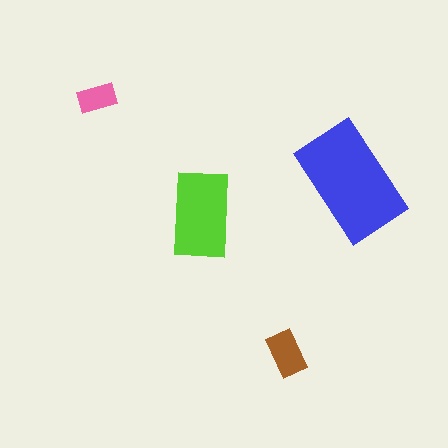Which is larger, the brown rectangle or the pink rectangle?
The brown one.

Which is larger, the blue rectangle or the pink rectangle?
The blue one.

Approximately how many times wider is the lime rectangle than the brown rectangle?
About 2 times wider.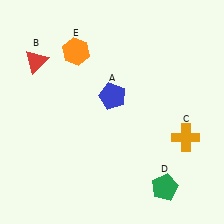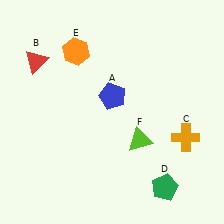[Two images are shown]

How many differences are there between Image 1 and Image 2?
There is 1 difference between the two images.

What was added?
A lime triangle (F) was added in Image 2.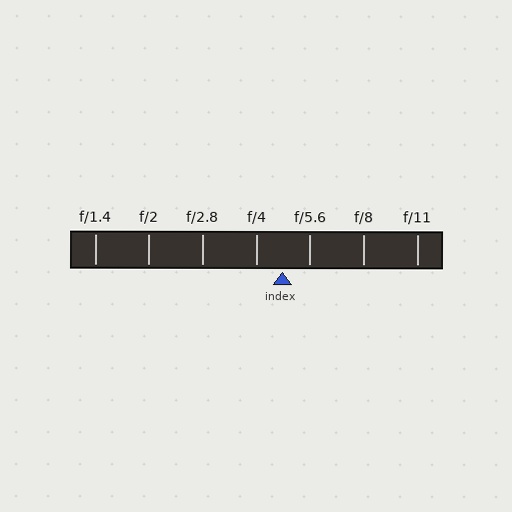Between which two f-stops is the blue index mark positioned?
The index mark is between f/4 and f/5.6.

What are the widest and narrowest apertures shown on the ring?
The widest aperture shown is f/1.4 and the narrowest is f/11.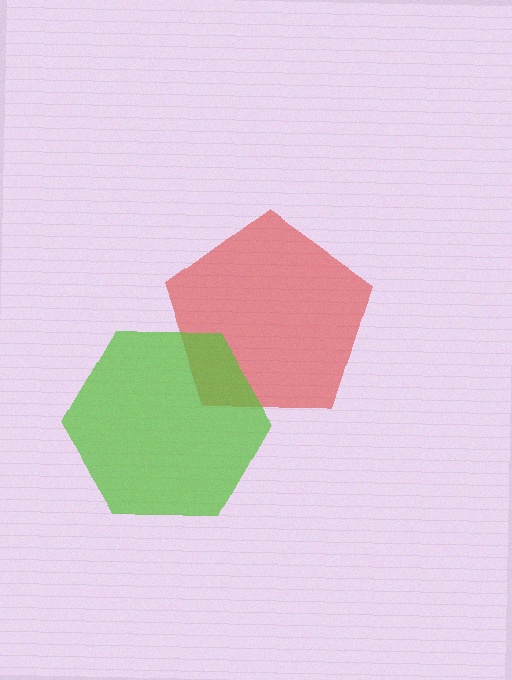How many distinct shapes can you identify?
There are 2 distinct shapes: a red pentagon, a lime hexagon.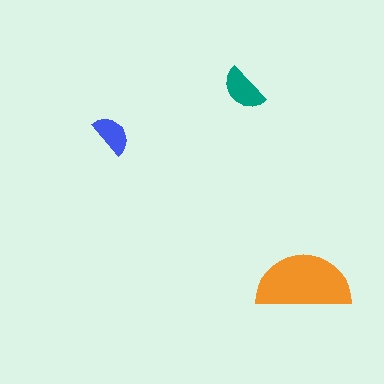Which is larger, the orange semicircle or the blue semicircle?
The orange one.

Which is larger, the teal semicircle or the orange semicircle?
The orange one.